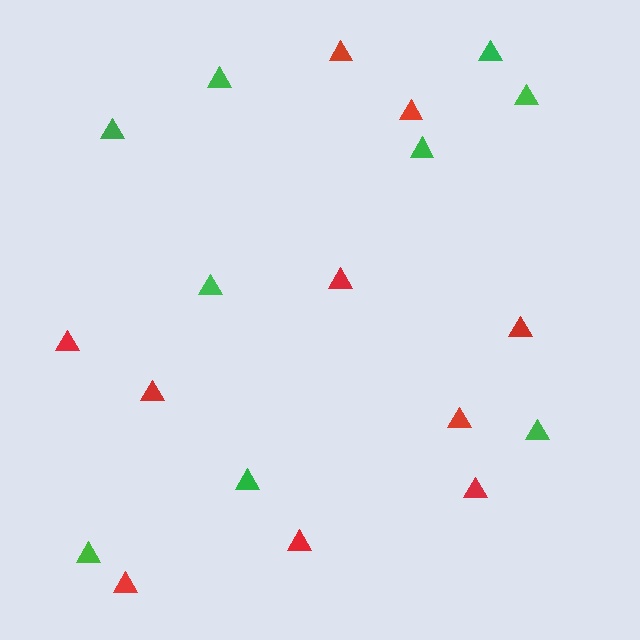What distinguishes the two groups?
There are 2 groups: one group of red triangles (10) and one group of green triangles (9).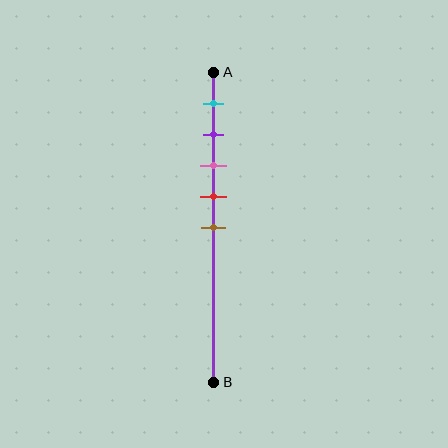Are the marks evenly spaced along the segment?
Yes, the marks are approximately evenly spaced.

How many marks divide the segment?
There are 5 marks dividing the segment.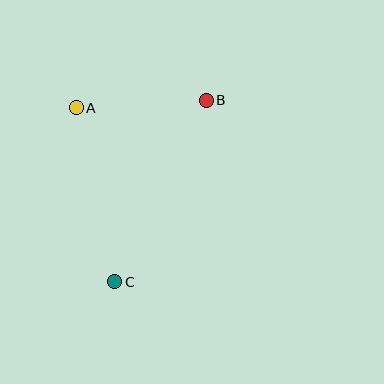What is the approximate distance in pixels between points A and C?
The distance between A and C is approximately 178 pixels.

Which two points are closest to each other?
Points A and B are closest to each other.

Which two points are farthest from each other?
Points B and C are farthest from each other.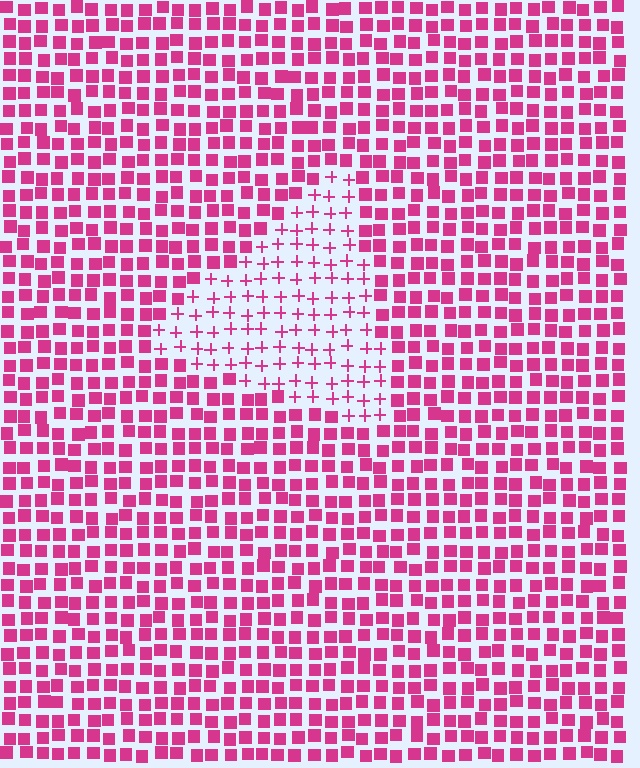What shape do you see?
I see a triangle.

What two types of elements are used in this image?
The image uses plus signs inside the triangle region and squares outside it.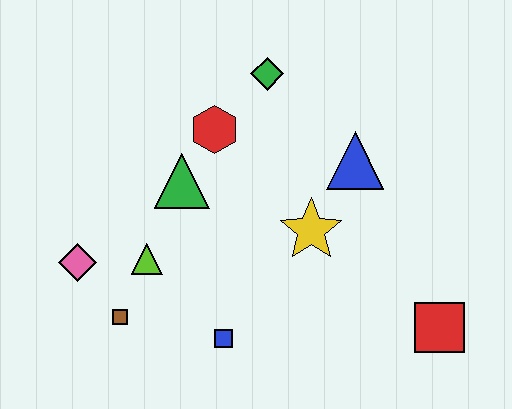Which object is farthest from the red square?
The pink diamond is farthest from the red square.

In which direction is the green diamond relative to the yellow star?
The green diamond is above the yellow star.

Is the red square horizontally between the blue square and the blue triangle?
No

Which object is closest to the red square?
The yellow star is closest to the red square.